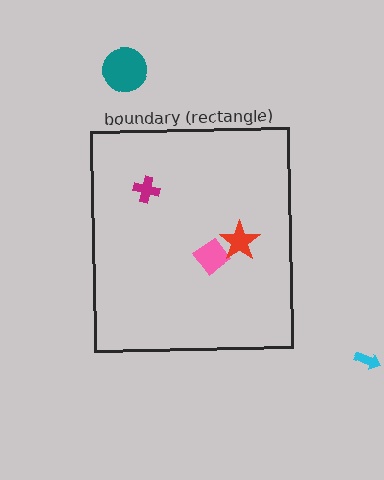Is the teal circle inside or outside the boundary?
Outside.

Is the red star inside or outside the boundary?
Inside.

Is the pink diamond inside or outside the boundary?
Inside.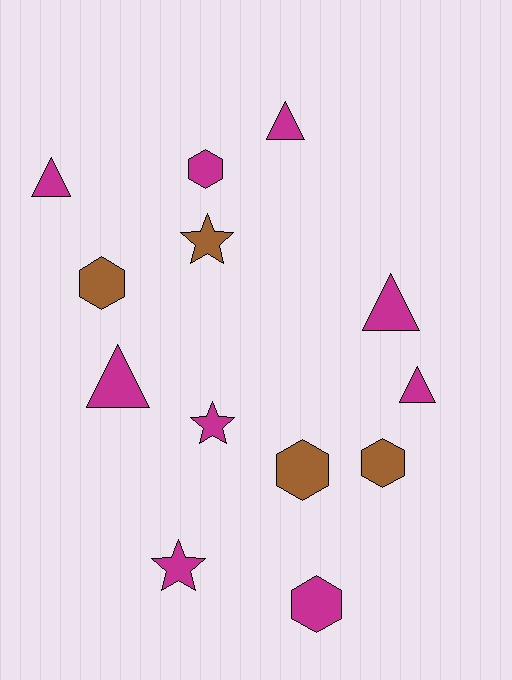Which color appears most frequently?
Magenta, with 9 objects.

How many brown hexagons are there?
There are 3 brown hexagons.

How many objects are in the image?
There are 13 objects.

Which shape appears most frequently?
Hexagon, with 5 objects.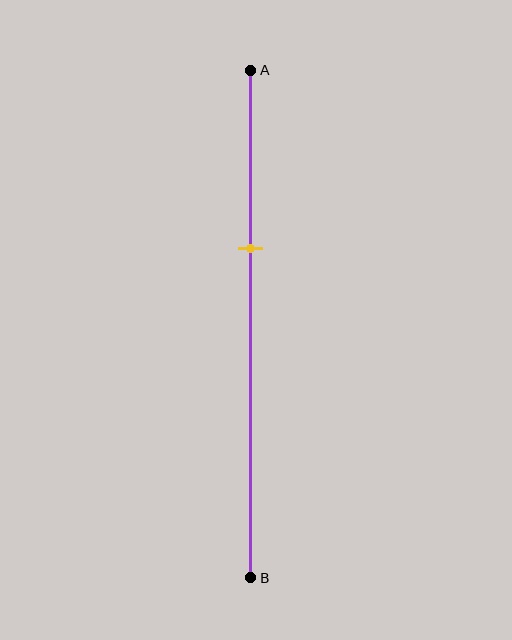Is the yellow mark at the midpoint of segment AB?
No, the mark is at about 35% from A, not at the 50% midpoint.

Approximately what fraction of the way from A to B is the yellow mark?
The yellow mark is approximately 35% of the way from A to B.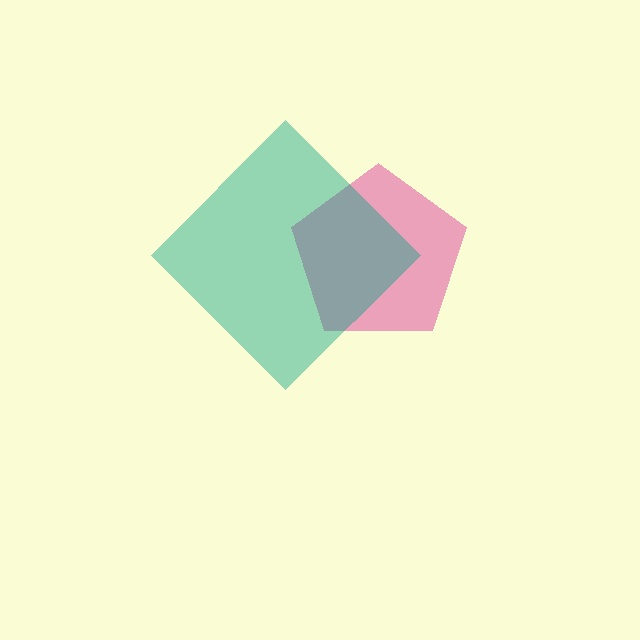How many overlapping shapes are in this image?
There are 2 overlapping shapes in the image.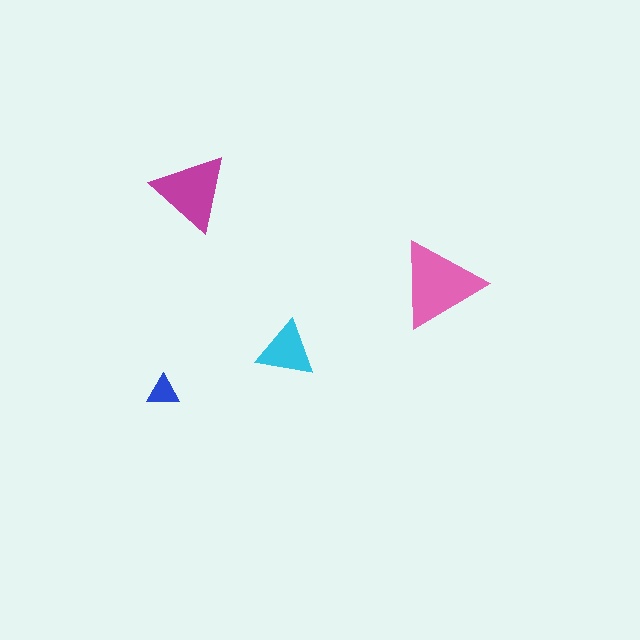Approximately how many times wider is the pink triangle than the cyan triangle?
About 1.5 times wider.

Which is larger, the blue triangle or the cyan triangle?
The cyan one.